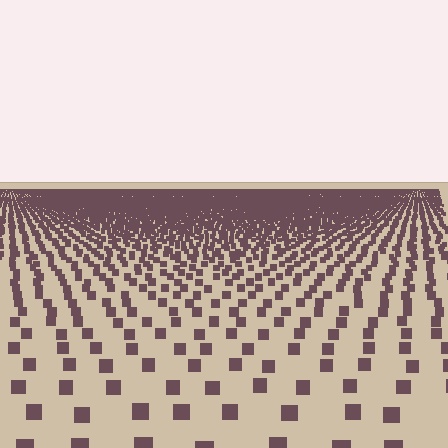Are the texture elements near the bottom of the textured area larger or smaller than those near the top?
Larger. Near the bottom, elements are closer to the viewer and appear at a bigger on-screen size.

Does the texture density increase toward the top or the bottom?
Density increases toward the top.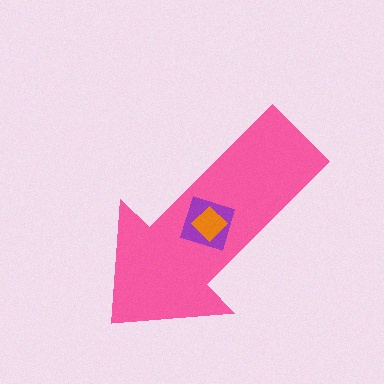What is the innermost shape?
The orange diamond.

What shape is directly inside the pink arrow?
The purple square.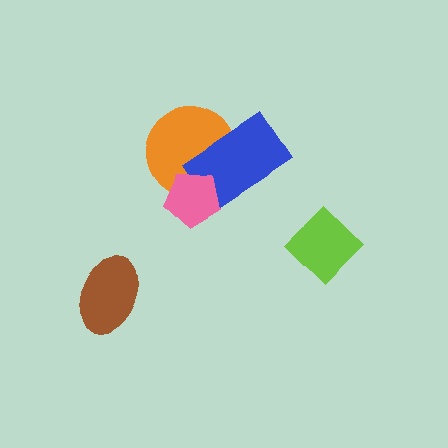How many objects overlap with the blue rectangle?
2 objects overlap with the blue rectangle.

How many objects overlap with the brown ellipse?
0 objects overlap with the brown ellipse.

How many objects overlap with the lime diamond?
0 objects overlap with the lime diamond.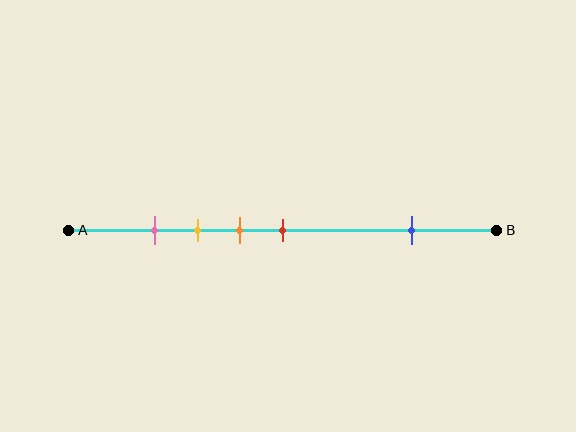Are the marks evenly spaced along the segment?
No, the marks are not evenly spaced.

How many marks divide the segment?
There are 5 marks dividing the segment.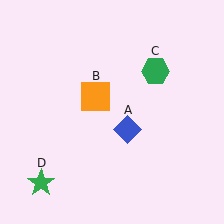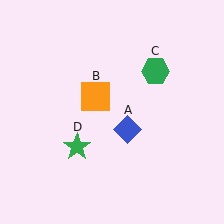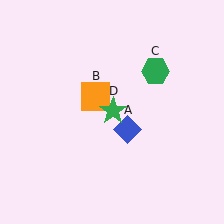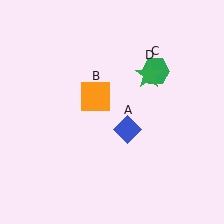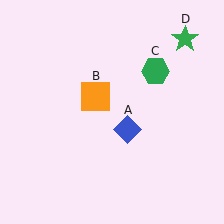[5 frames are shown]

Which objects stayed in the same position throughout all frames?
Blue diamond (object A) and orange square (object B) and green hexagon (object C) remained stationary.